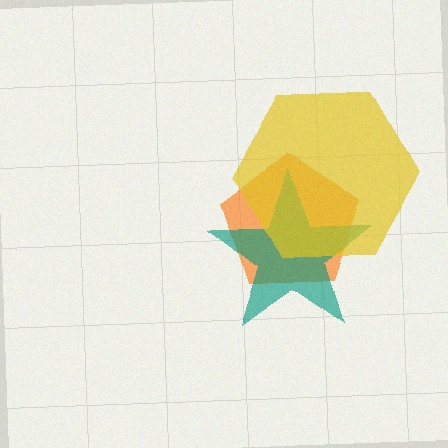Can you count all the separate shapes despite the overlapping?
Yes, there are 3 separate shapes.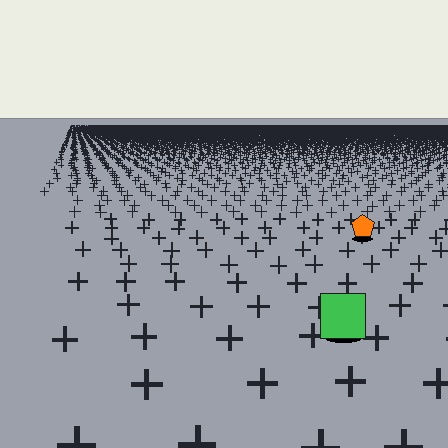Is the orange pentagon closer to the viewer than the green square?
No. The green square is closer — you can tell from the texture gradient: the ground texture is coarser near it.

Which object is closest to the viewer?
The green square is closest. The texture marks near it are larger and more spread out.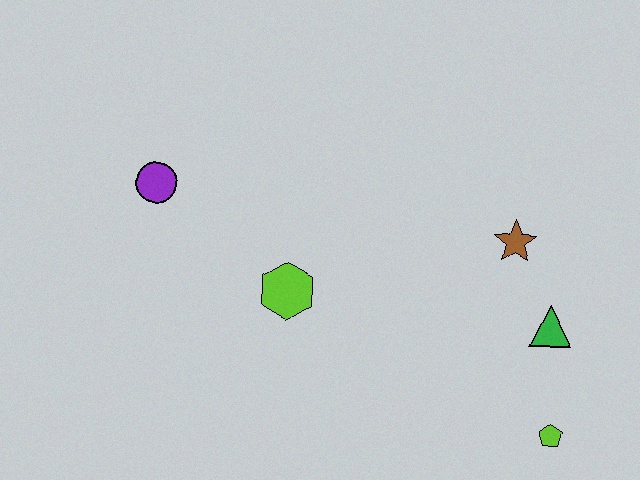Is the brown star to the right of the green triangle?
No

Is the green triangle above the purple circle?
No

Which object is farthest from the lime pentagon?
The purple circle is farthest from the lime pentagon.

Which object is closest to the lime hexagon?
The purple circle is closest to the lime hexagon.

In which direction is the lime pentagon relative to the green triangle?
The lime pentagon is below the green triangle.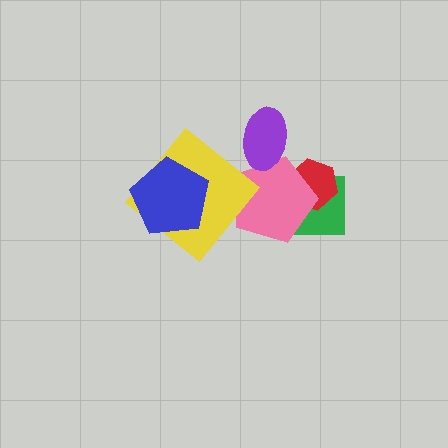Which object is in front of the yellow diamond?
The blue pentagon is in front of the yellow diamond.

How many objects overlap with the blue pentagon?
1 object overlaps with the blue pentagon.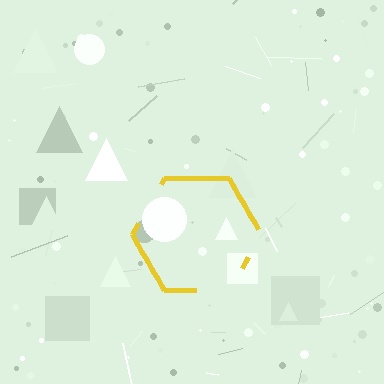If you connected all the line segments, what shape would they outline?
They would outline a hexagon.